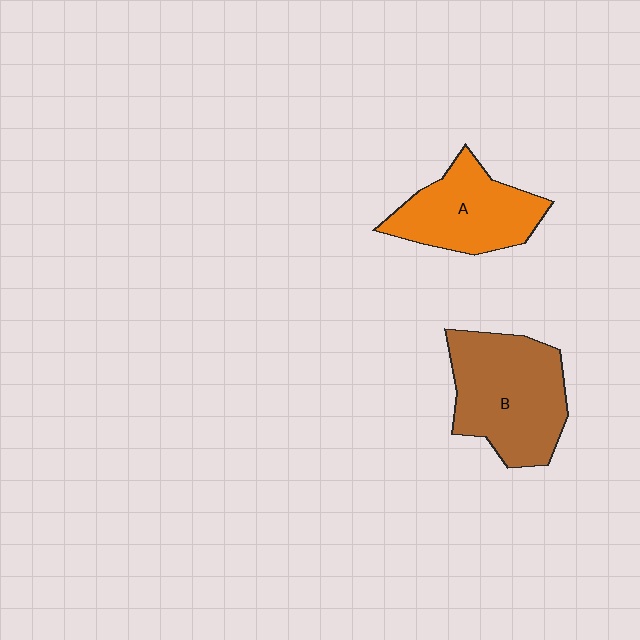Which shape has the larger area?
Shape B (brown).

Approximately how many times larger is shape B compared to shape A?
Approximately 1.3 times.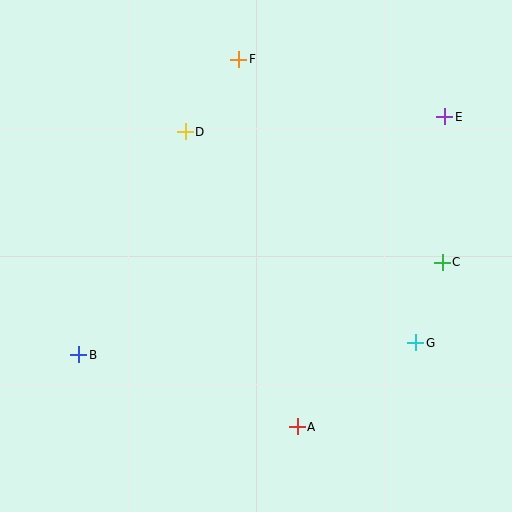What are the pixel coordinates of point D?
Point D is at (185, 132).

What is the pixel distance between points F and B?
The distance between F and B is 336 pixels.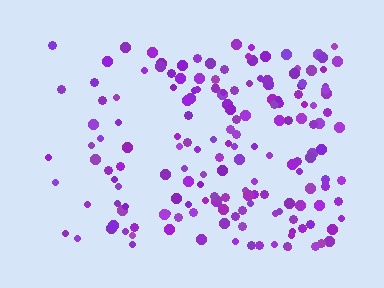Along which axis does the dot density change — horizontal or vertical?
Horizontal.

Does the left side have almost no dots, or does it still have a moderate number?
Still a moderate number, just noticeably fewer than the right.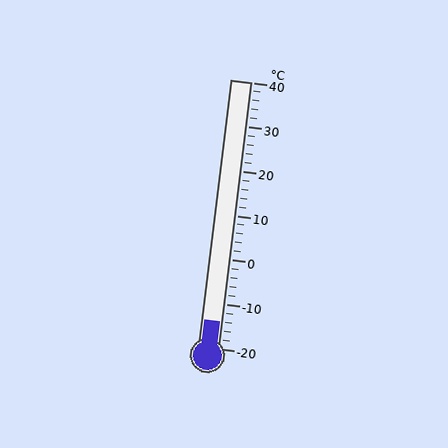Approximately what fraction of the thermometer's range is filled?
The thermometer is filled to approximately 10% of its range.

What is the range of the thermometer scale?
The thermometer scale ranges from -20°C to 40°C.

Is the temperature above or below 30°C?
The temperature is below 30°C.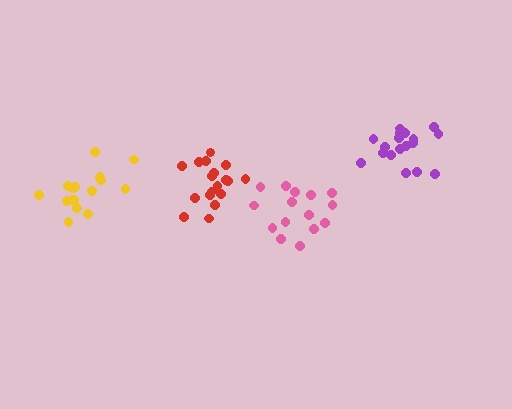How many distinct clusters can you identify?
There are 4 distinct clusters.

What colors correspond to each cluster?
The clusters are colored: yellow, pink, purple, red.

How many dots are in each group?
Group 1: 16 dots, Group 2: 15 dots, Group 3: 18 dots, Group 4: 18 dots (67 total).